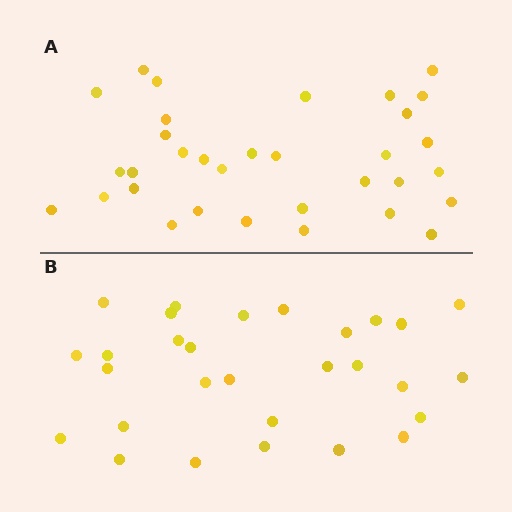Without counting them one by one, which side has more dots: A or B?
Region A (the top region) has more dots.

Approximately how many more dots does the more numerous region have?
Region A has about 4 more dots than region B.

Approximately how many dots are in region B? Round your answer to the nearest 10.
About 30 dots. (The exact count is 29, which rounds to 30.)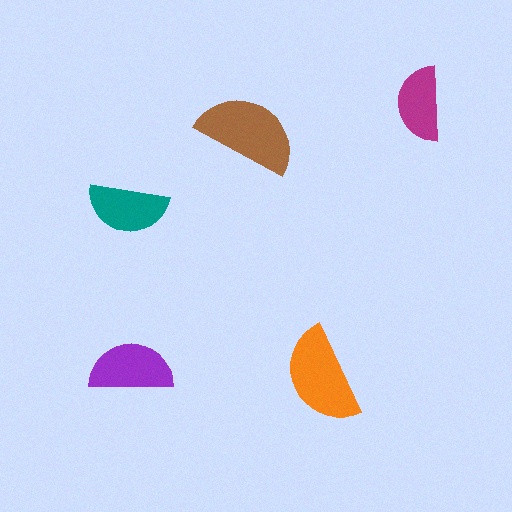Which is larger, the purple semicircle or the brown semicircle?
The brown one.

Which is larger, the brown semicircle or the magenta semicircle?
The brown one.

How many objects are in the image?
There are 5 objects in the image.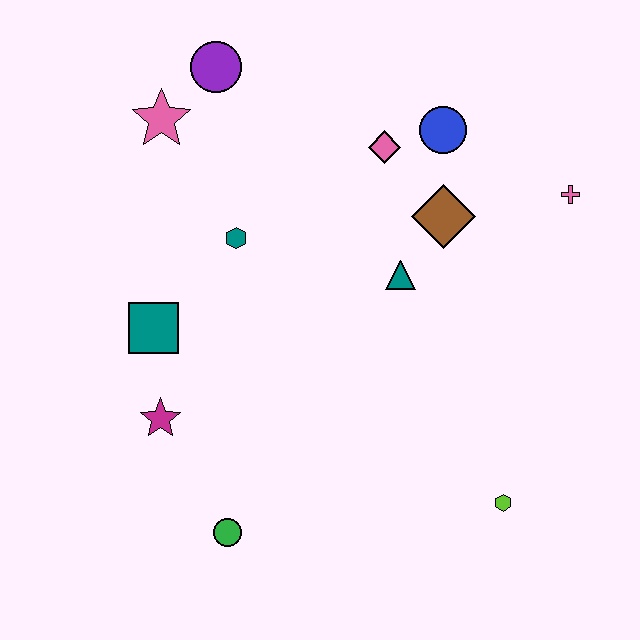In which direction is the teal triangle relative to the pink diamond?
The teal triangle is below the pink diamond.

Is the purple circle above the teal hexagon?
Yes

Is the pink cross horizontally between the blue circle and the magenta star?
No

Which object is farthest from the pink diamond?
The green circle is farthest from the pink diamond.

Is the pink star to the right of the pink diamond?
No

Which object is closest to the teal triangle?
The brown diamond is closest to the teal triangle.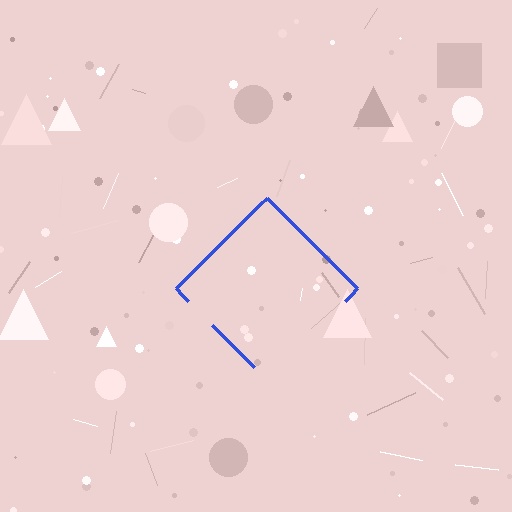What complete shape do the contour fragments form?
The contour fragments form a diamond.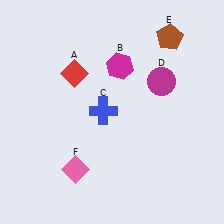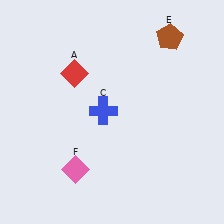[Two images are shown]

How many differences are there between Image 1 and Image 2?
There are 2 differences between the two images.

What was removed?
The magenta hexagon (B), the magenta circle (D) were removed in Image 2.